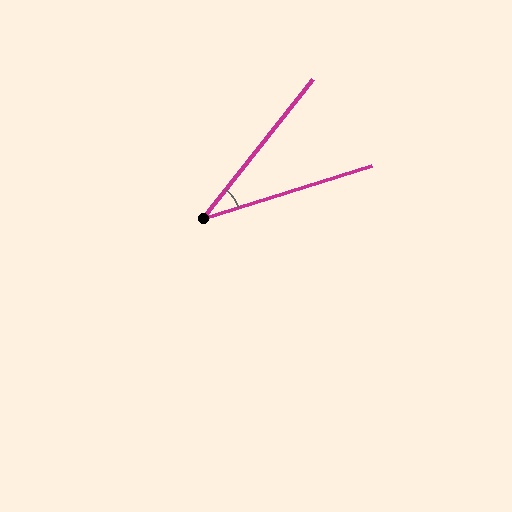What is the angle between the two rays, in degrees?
Approximately 34 degrees.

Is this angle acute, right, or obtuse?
It is acute.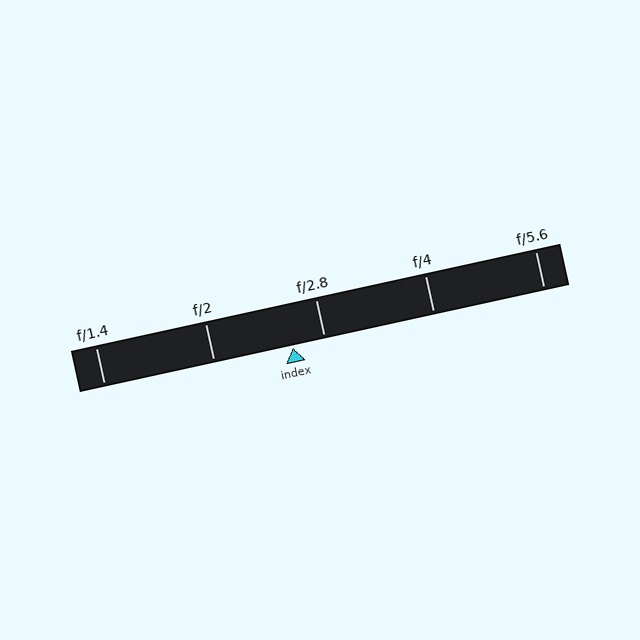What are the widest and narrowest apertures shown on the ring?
The widest aperture shown is f/1.4 and the narrowest is f/5.6.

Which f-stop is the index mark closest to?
The index mark is closest to f/2.8.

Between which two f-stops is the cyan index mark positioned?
The index mark is between f/2 and f/2.8.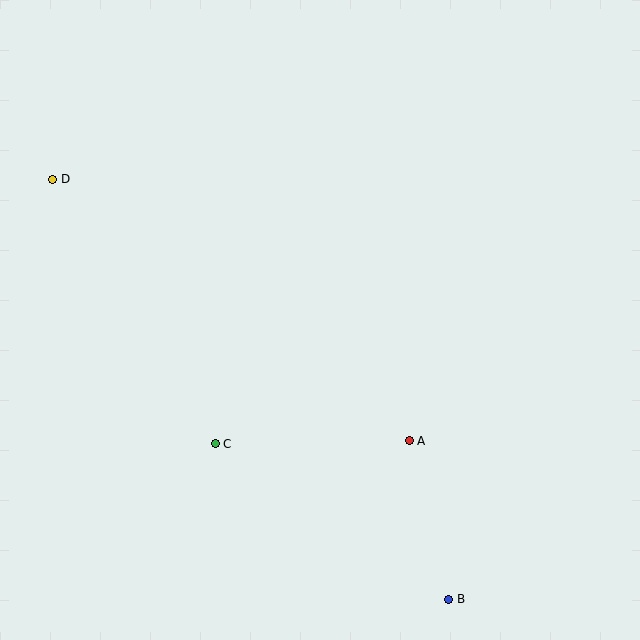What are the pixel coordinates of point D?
Point D is at (53, 179).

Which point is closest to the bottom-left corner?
Point C is closest to the bottom-left corner.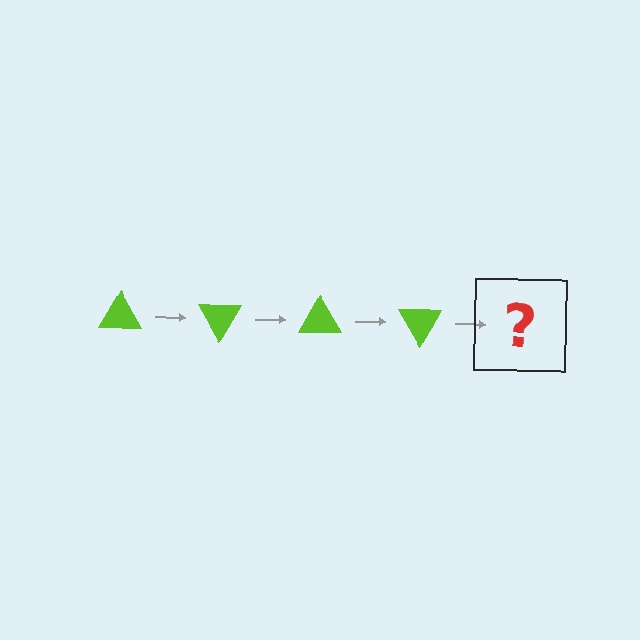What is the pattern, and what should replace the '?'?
The pattern is that the triangle rotates 60 degrees each step. The '?' should be a lime triangle rotated 240 degrees.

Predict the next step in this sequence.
The next step is a lime triangle rotated 240 degrees.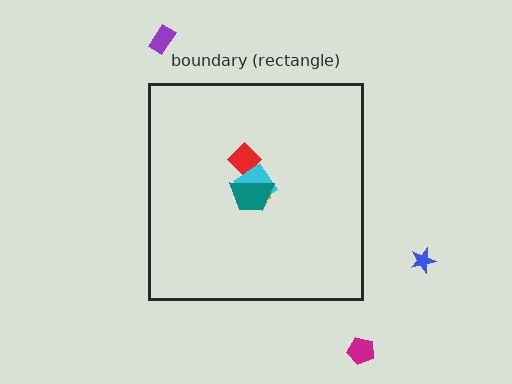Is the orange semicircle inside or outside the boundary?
Inside.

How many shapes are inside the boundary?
4 inside, 3 outside.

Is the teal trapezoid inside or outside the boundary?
Inside.